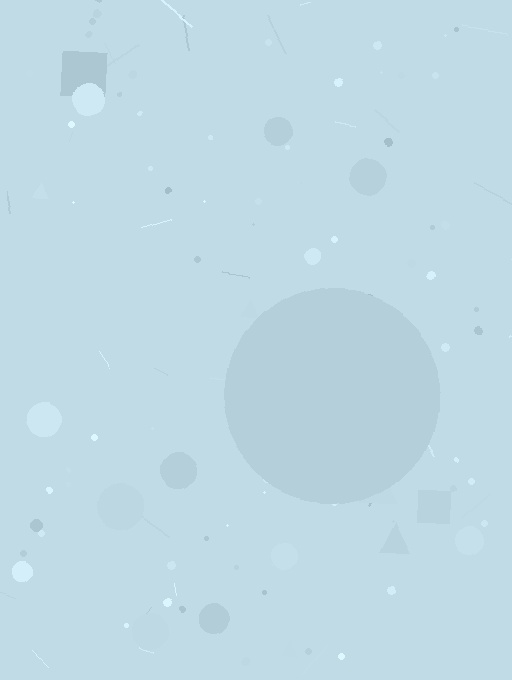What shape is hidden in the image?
A circle is hidden in the image.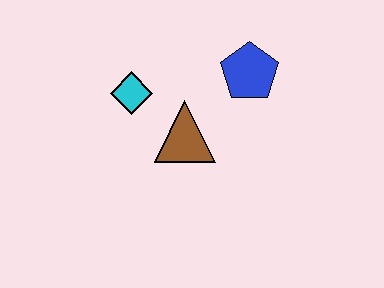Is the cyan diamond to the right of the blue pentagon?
No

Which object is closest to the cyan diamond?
The brown triangle is closest to the cyan diamond.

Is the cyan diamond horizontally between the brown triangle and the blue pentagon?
No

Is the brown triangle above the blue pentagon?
No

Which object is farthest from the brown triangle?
The blue pentagon is farthest from the brown triangle.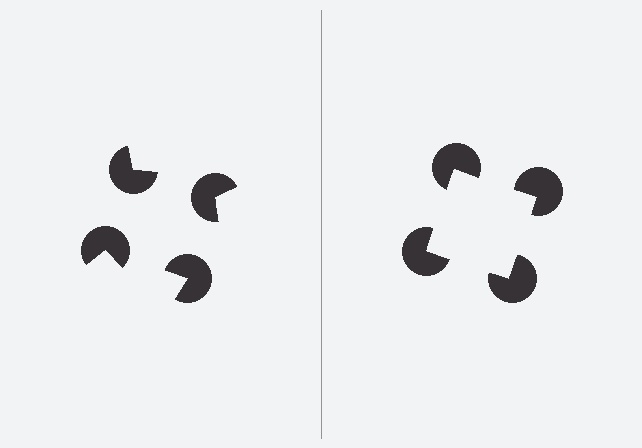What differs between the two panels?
The pac-man discs are positioned identically on both sides; only the wedge orientations differ. On the right they align to a square; on the left they are misaligned.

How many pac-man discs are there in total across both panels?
8 — 4 on each side.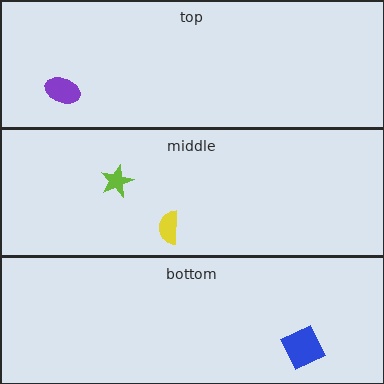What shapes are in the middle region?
The lime star, the yellow semicircle.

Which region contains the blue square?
The bottom region.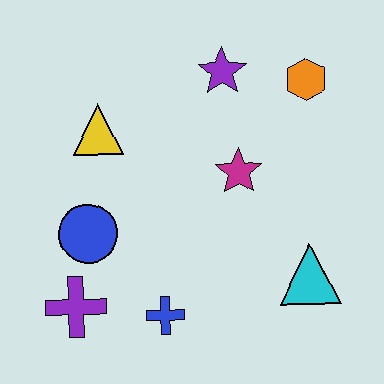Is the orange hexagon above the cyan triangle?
Yes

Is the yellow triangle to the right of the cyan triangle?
No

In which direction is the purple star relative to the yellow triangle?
The purple star is to the right of the yellow triangle.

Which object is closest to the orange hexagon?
The purple star is closest to the orange hexagon.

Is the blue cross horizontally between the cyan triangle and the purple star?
No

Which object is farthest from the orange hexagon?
The purple cross is farthest from the orange hexagon.